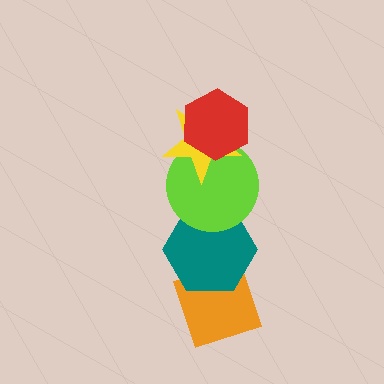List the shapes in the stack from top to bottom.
From top to bottom: the red hexagon, the yellow star, the lime circle, the teal hexagon, the orange diamond.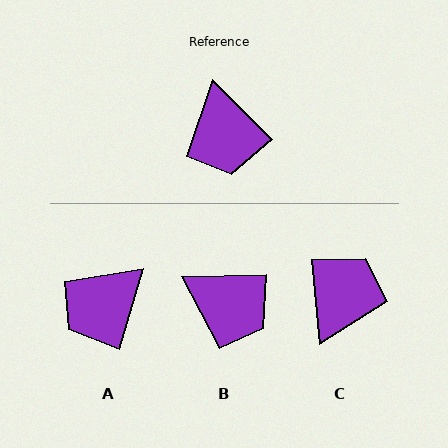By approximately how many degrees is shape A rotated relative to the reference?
Approximately 62 degrees clockwise.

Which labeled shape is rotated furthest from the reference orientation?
C, about 140 degrees away.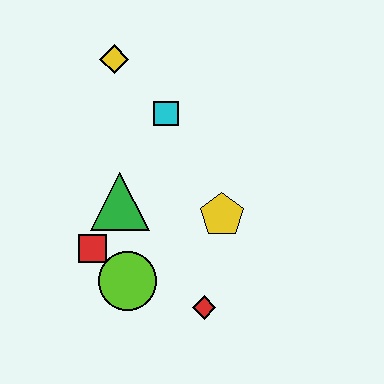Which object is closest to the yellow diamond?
The cyan square is closest to the yellow diamond.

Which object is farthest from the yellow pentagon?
The yellow diamond is farthest from the yellow pentagon.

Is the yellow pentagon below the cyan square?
Yes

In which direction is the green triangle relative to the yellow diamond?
The green triangle is below the yellow diamond.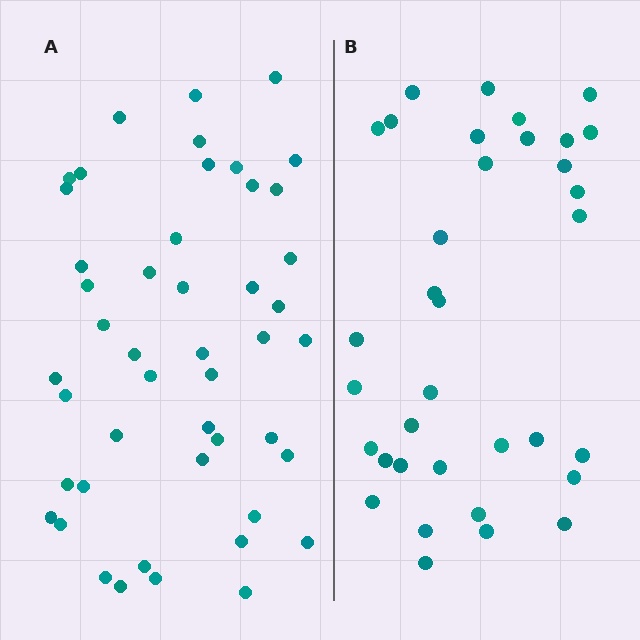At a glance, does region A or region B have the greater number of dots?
Region A (the left region) has more dots.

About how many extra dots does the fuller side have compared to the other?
Region A has roughly 12 or so more dots than region B.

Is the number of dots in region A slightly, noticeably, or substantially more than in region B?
Region A has noticeably more, but not dramatically so. The ratio is roughly 1.3 to 1.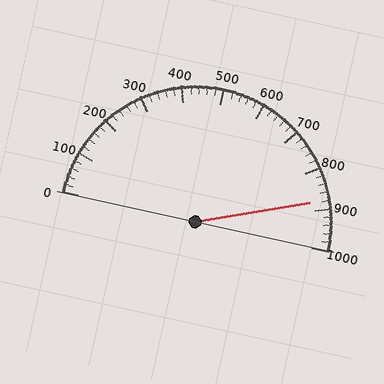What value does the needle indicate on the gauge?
The needle indicates approximately 880.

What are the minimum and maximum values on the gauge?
The gauge ranges from 0 to 1000.